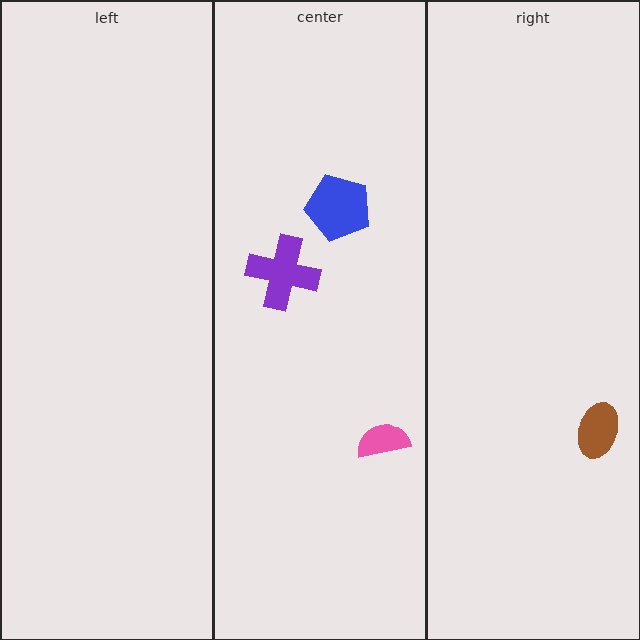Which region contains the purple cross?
The center region.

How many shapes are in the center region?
3.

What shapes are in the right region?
The brown ellipse.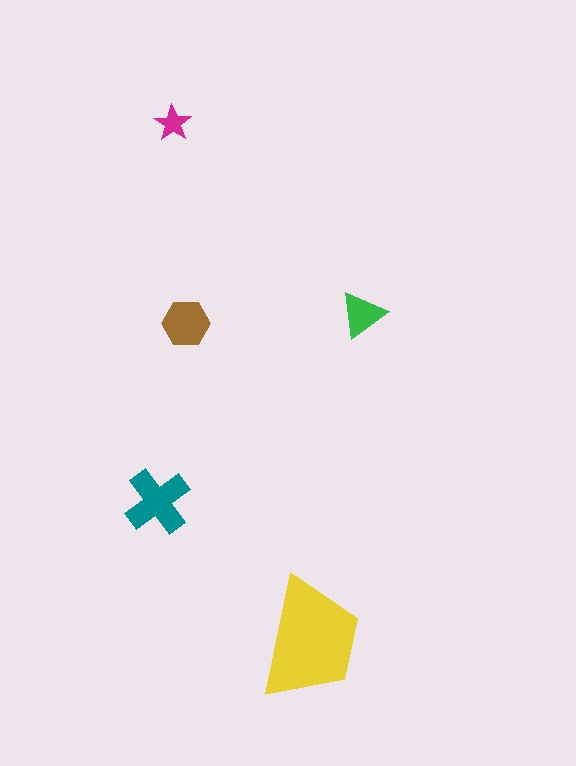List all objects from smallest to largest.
The magenta star, the green triangle, the brown hexagon, the teal cross, the yellow trapezoid.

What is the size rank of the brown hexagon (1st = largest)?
3rd.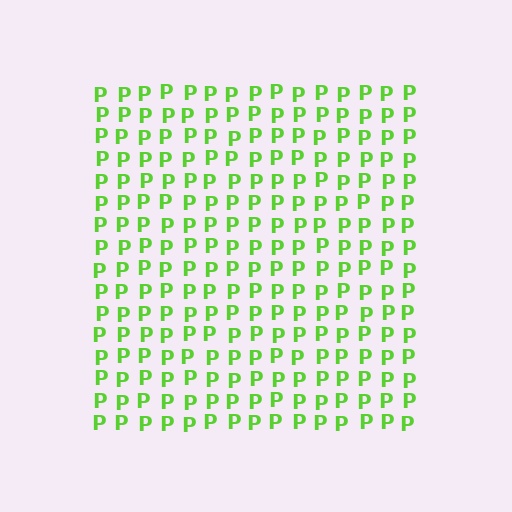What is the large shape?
The large shape is a square.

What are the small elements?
The small elements are letter P's.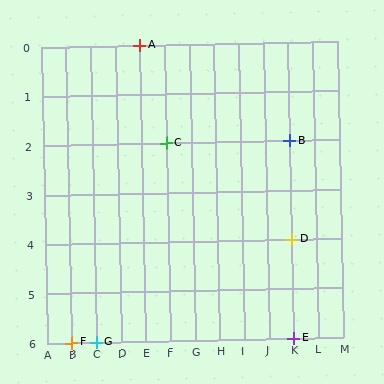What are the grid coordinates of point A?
Point A is at grid coordinates (E, 0).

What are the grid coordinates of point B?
Point B is at grid coordinates (K, 2).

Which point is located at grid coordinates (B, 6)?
Point F is at (B, 6).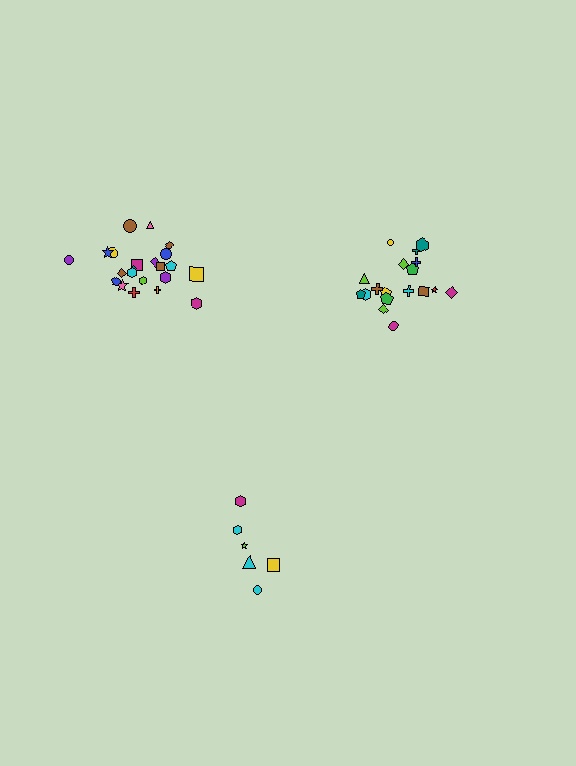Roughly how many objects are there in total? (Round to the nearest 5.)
Roughly 45 objects in total.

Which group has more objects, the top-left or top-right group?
The top-left group.